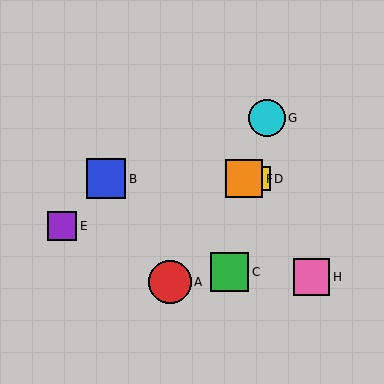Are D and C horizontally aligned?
No, D is at y≈179 and C is at y≈272.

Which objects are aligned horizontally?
Objects B, D, F are aligned horizontally.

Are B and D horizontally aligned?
Yes, both are at y≈179.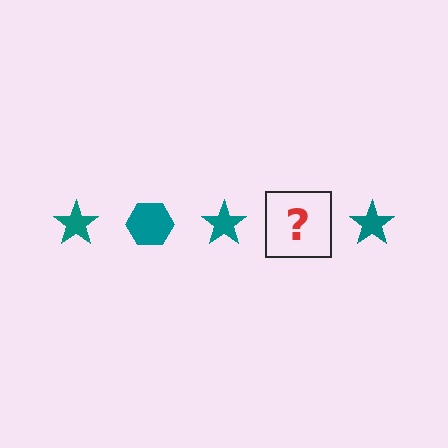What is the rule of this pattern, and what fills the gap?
The rule is that the pattern cycles through star, hexagon shapes in teal. The gap should be filled with a teal hexagon.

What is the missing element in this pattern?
The missing element is a teal hexagon.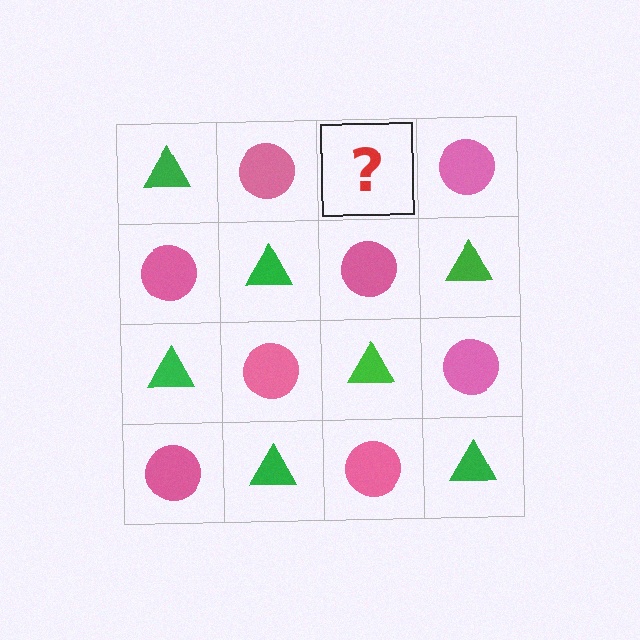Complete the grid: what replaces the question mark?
The question mark should be replaced with a green triangle.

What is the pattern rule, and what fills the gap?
The rule is that it alternates green triangle and pink circle in a checkerboard pattern. The gap should be filled with a green triangle.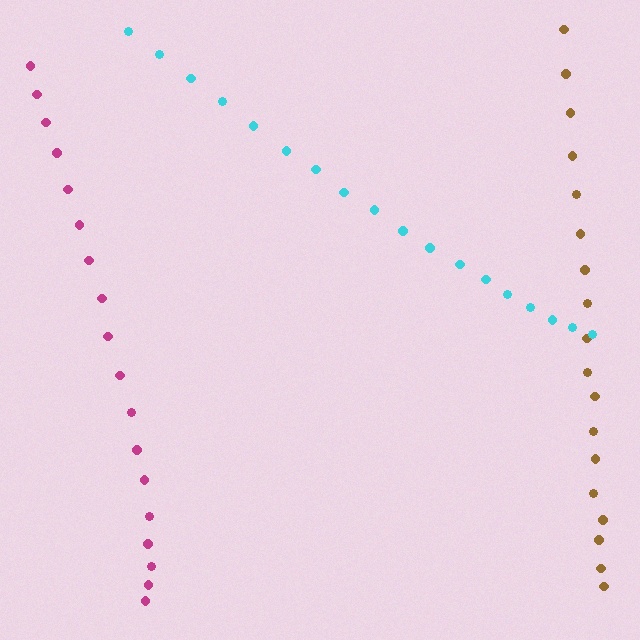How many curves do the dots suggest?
There are 3 distinct paths.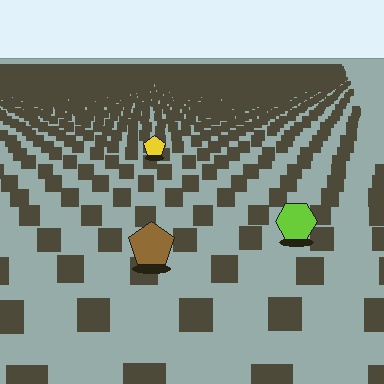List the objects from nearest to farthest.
From nearest to farthest: the brown pentagon, the lime hexagon, the yellow pentagon.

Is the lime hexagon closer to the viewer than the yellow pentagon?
Yes. The lime hexagon is closer — you can tell from the texture gradient: the ground texture is coarser near it.